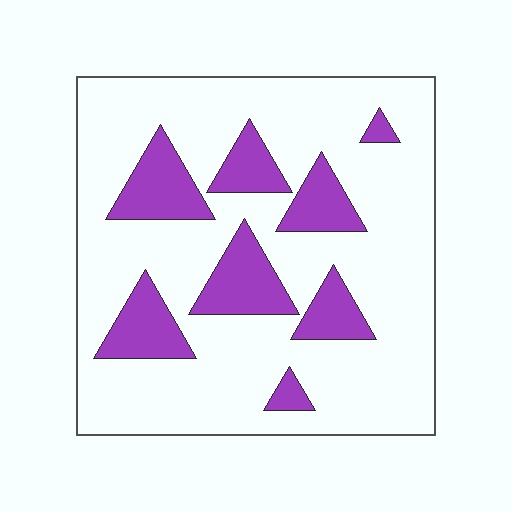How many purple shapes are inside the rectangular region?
8.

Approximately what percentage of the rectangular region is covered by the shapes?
Approximately 20%.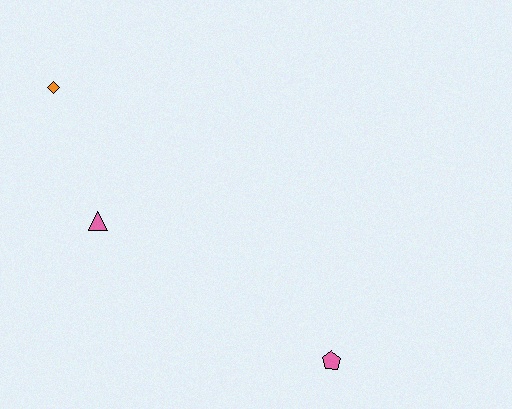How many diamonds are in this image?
There is 1 diamond.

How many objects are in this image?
There are 3 objects.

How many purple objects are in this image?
There are no purple objects.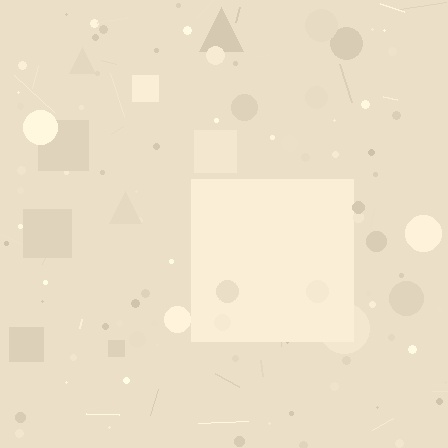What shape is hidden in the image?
A square is hidden in the image.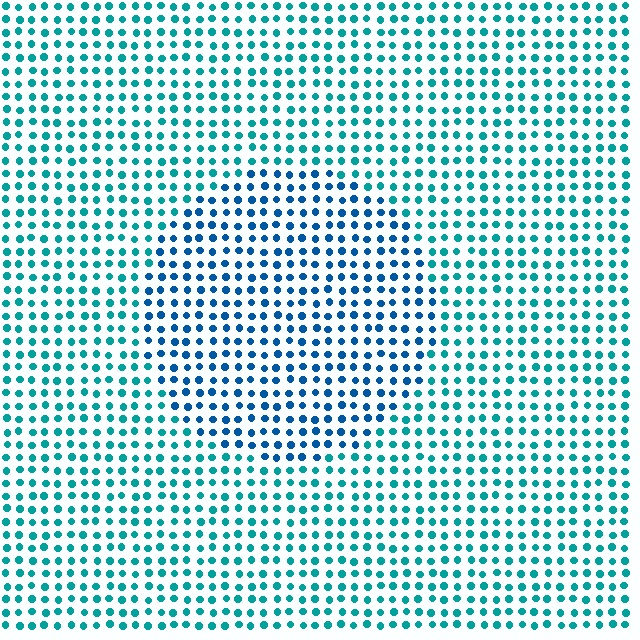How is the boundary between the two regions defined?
The boundary is defined purely by a slight shift in hue (about 30 degrees). Spacing, size, and orientation are identical on both sides.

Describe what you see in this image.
The image is filled with small teal elements in a uniform arrangement. A circle-shaped region is visible where the elements are tinted to a slightly different hue, forming a subtle color boundary.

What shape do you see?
I see a circle.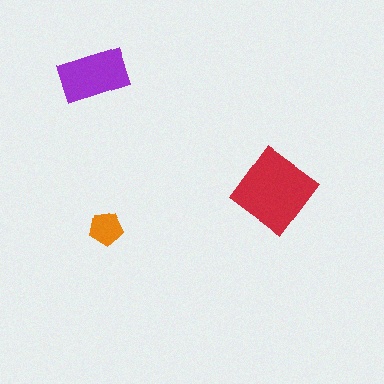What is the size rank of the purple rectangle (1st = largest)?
2nd.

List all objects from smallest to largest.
The orange pentagon, the purple rectangle, the red diamond.